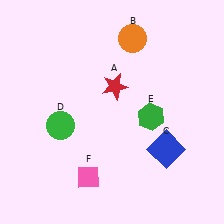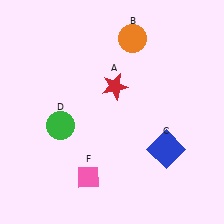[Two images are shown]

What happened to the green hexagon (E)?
The green hexagon (E) was removed in Image 2. It was in the bottom-right area of Image 1.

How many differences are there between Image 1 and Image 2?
There is 1 difference between the two images.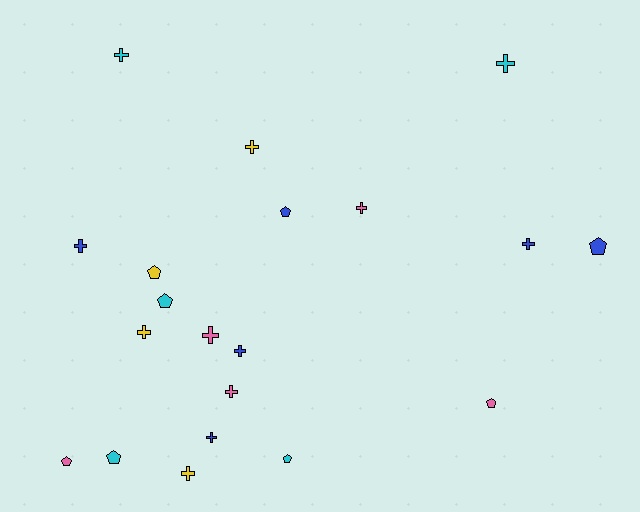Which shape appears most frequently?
Cross, with 12 objects.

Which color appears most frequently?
Blue, with 6 objects.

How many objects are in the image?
There are 20 objects.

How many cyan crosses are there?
There are 2 cyan crosses.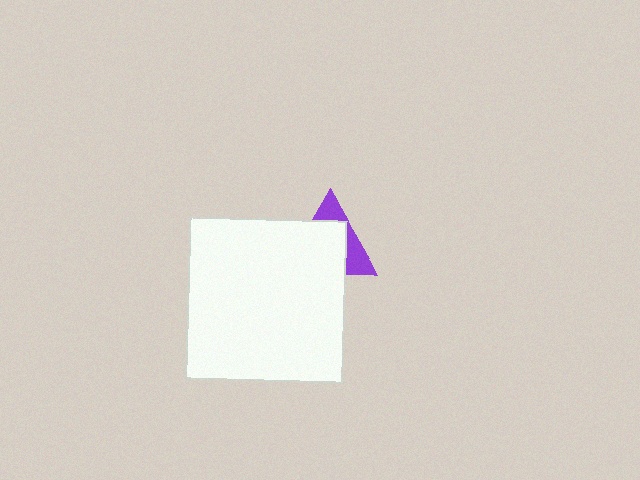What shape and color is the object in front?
The object in front is a white rectangle.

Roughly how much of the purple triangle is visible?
A small part of it is visible (roughly 34%).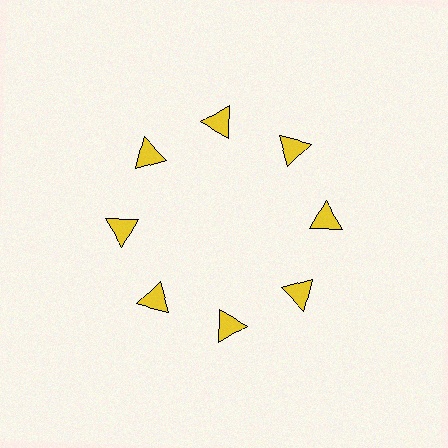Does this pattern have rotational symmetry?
Yes, this pattern has 8-fold rotational symmetry. It looks the same after rotating 45 degrees around the center.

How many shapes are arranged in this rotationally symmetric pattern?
There are 8 shapes, arranged in 8 groups of 1.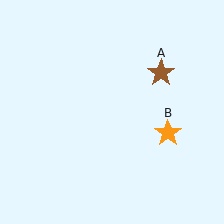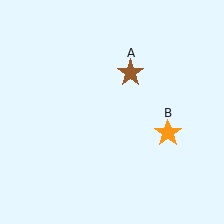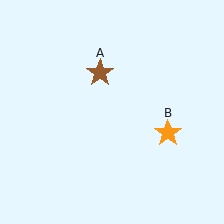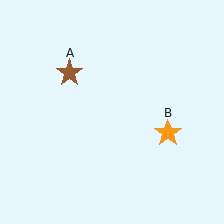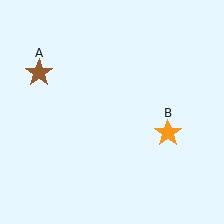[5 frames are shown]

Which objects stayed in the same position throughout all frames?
Orange star (object B) remained stationary.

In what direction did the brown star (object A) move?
The brown star (object A) moved left.